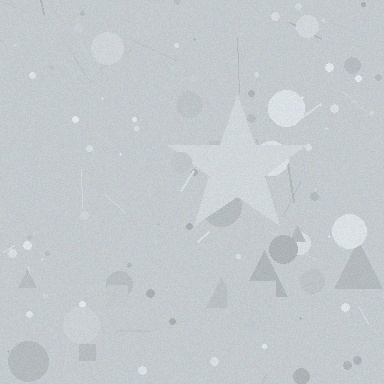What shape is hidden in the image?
A star is hidden in the image.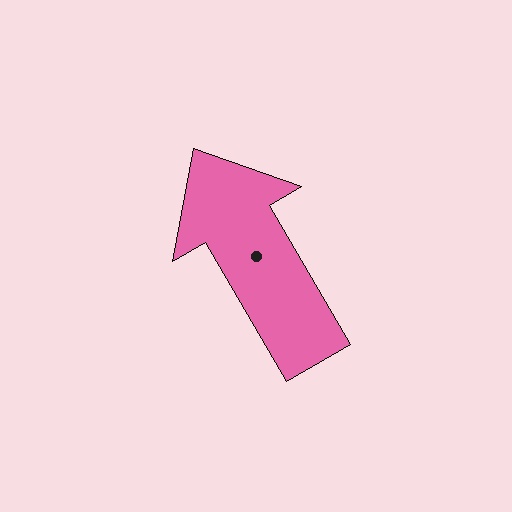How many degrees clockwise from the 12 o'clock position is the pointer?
Approximately 330 degrees.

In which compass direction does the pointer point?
Northwest.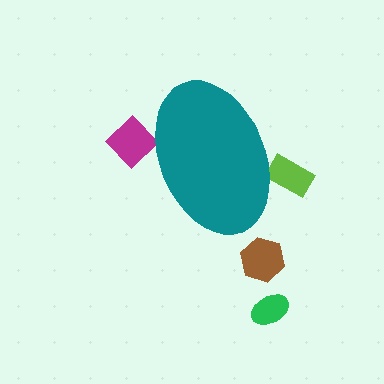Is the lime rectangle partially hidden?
Yes, the lime rectangle is partially hidden behind the teal ellipse.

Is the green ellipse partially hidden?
No, the green ellipse is fully visible.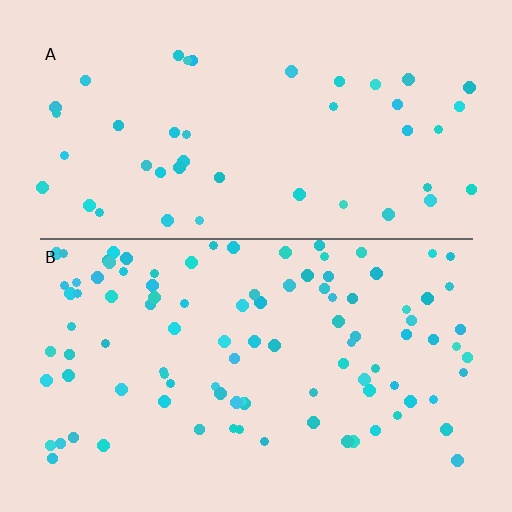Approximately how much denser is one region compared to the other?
Approximately 2.2× — region B over region A.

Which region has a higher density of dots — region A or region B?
B (the bottom).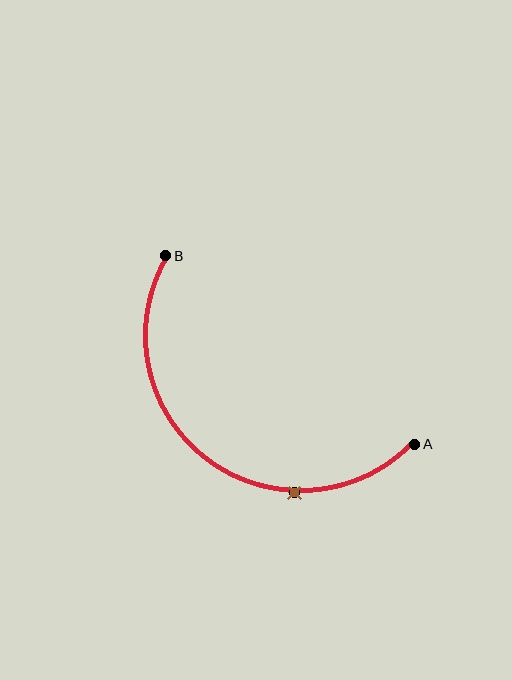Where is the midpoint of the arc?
The arc midpoint is the point on the curve farthest from the straight line joining A and B. It sits below and to the left of that line.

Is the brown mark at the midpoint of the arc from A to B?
No. The brown mark lies on the arc but is closer to endpoint A. The arc midpoint would be at the point on the curve equidistant along the arc from both A and B.